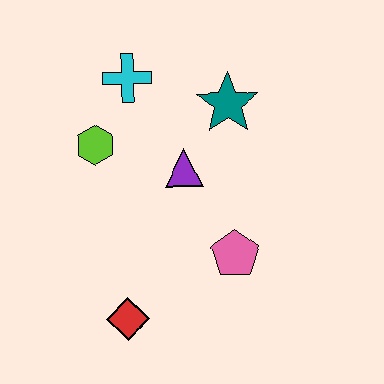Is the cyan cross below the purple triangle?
No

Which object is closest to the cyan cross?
The lime hexagon is closest to the cyan cross.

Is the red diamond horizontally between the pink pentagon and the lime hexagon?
Yes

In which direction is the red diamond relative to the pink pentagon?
The red diamond is to the left of the pink pentagon.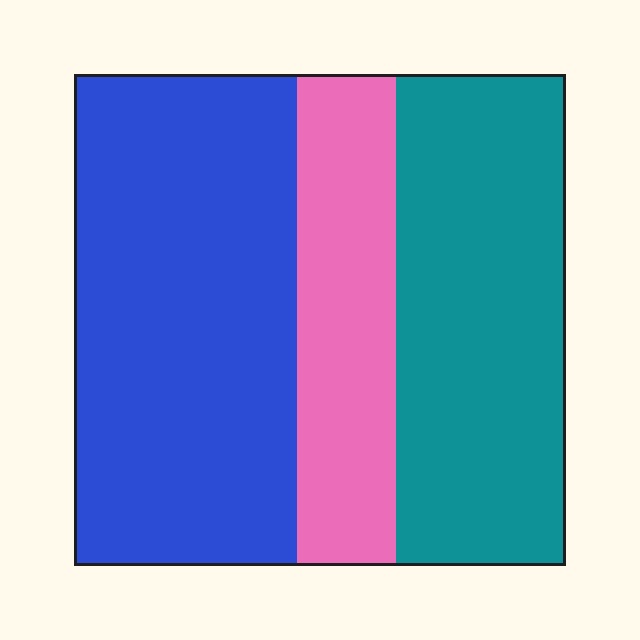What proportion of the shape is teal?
Teal takes up about one third (1/3) of the shape.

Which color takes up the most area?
Blue, at roughly 45%.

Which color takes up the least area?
Pink, at roughly 20%.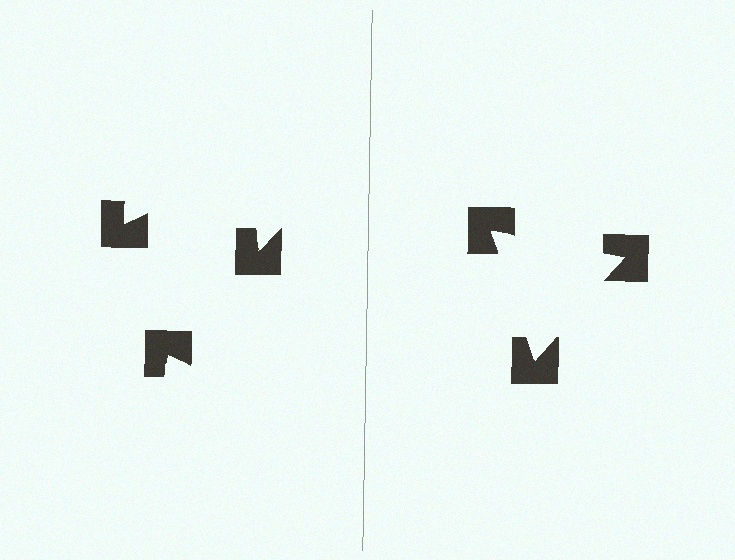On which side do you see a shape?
An illusory triangle appears on the right side. On the left side the wedge cuts are rotated, so no coherent shape forms.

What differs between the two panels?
The notched squares are positioned identically on both sides; only the wedge orientations differ. On the right they align to a triangle; on the left they are misaligned.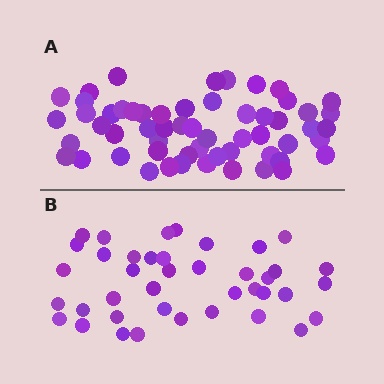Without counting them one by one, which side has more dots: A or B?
Region A (the top region) has more dots.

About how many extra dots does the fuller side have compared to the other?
Region A has approximately 15 more dots than region B.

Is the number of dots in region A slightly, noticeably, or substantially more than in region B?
Region A has noticeably more, but not dramatically so. The ratio is roughly 1.4 to 1.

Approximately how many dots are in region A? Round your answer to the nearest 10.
About 60 dots. (The exact count is 57, which rounds to 60.)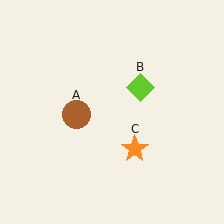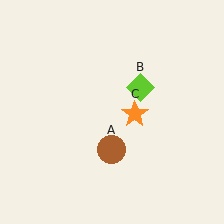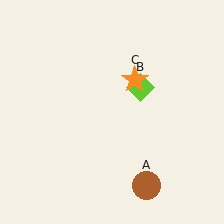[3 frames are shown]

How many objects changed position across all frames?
2 objects changed position: brown circle (object A), orange star (object C).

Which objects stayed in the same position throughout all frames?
Lime diamond (object B) remained stationary.